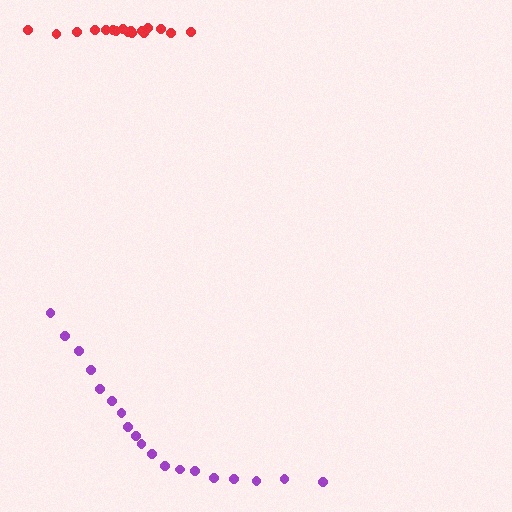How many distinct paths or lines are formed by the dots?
There are 2 distinct paths.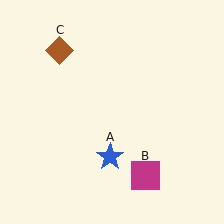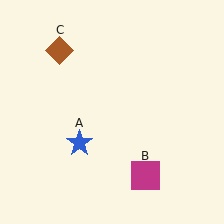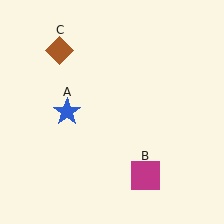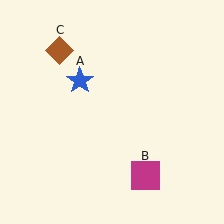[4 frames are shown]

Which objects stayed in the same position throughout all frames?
Magenta square (object B) and brown diamond (object C) remained stationary.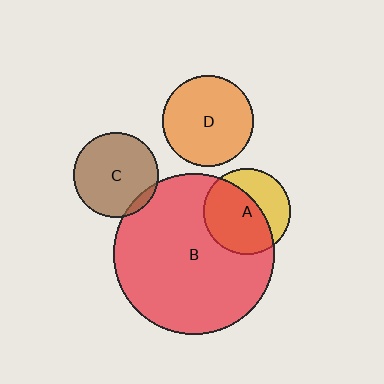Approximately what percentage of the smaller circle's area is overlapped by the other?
Approximately 5%.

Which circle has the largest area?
Circle B (red).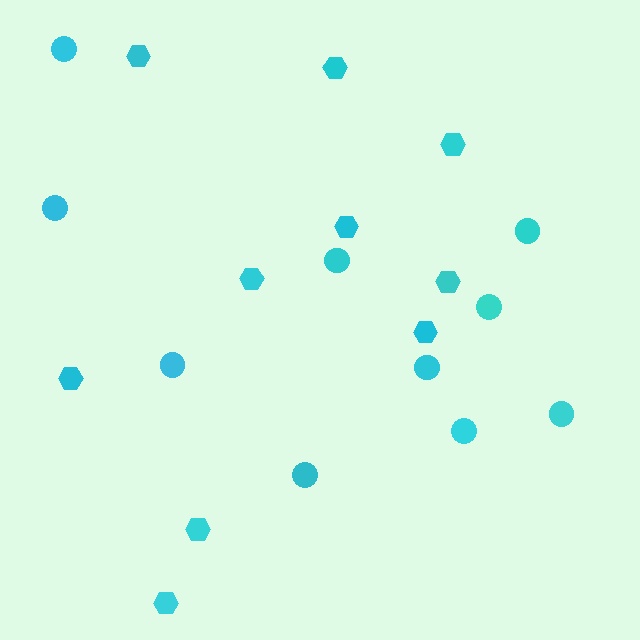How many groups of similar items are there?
There are 2 groups: one group of circles (10) and one group of hexagons (10).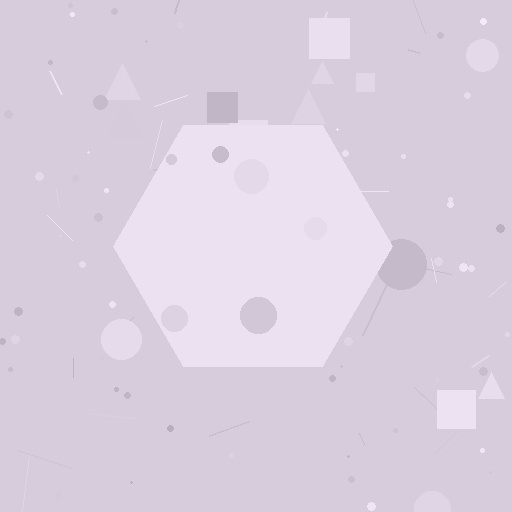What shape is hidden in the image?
A hexagon is hidden in the image.